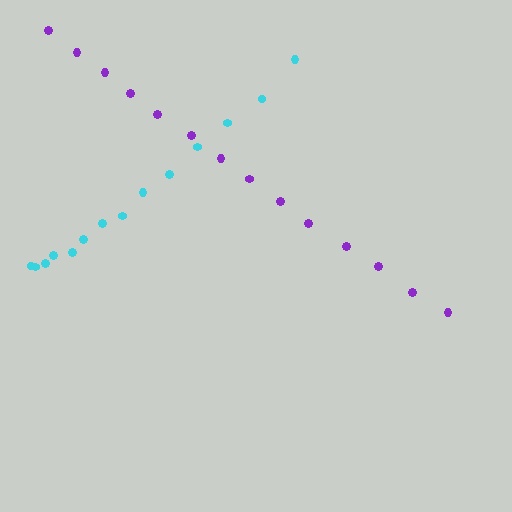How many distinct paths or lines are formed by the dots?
There are 2 distinct paths.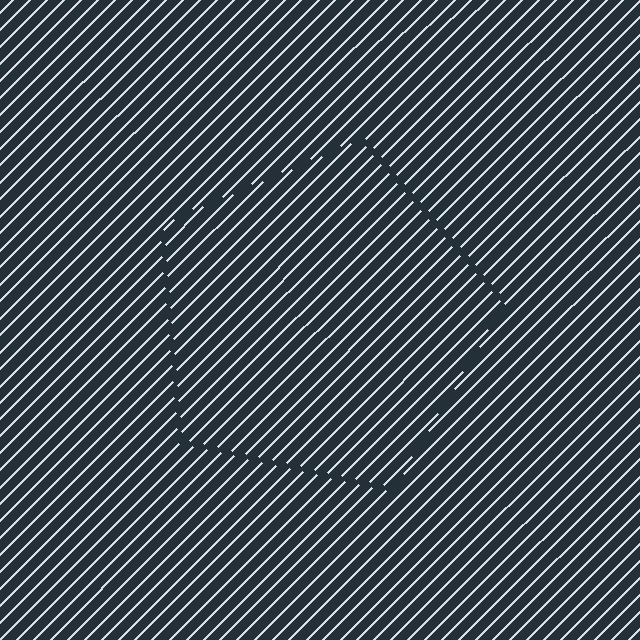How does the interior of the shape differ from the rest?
The interior of the shape contains the same grating, shifted by half a period — the contour is defined by the phase discontinuity where line-ends from the inner and outer gratings abut.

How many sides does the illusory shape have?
5 sides — the line-ends trace a pentagon.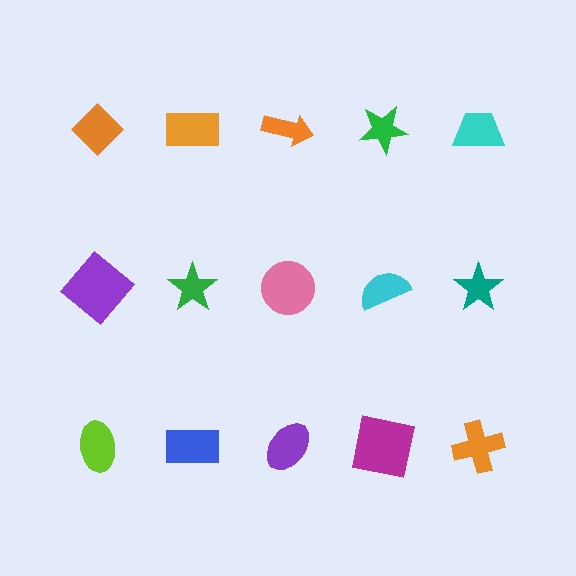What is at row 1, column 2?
An orange rectangle.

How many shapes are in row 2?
5 shapes.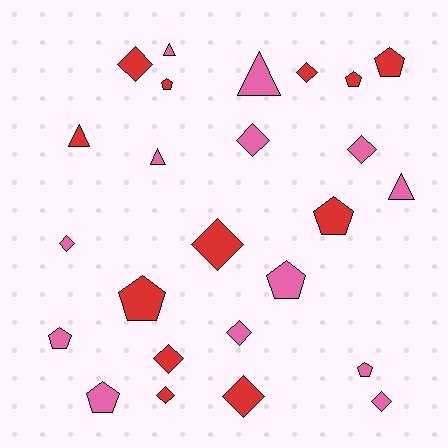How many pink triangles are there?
There are 4 pink triangles.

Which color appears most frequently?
Pink, with 13 objects.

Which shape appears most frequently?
Diamond, with 11 objects.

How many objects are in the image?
There are 25 objects.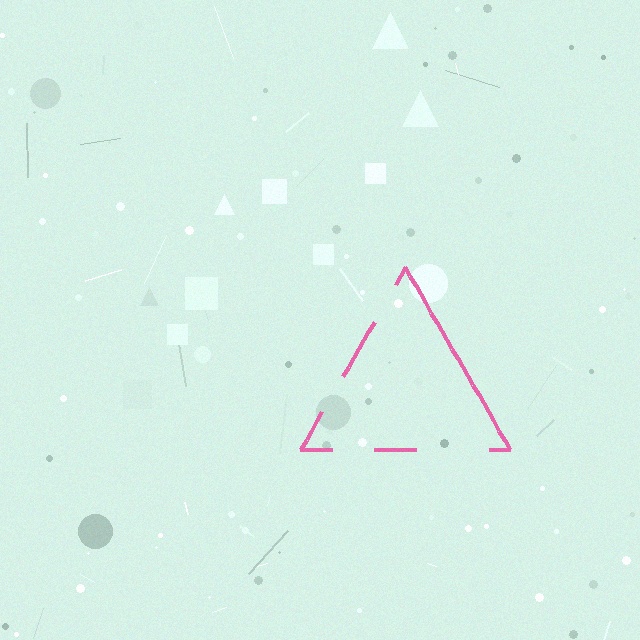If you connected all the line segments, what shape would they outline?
They would outline a triangle.